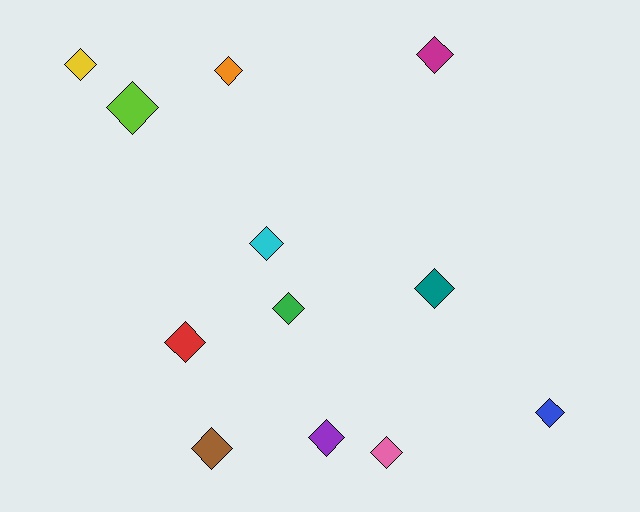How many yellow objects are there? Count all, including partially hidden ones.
There is 1 yellow object.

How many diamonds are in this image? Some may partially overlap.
There are 12 diamonds.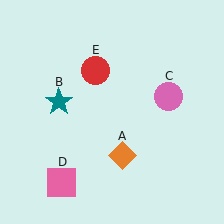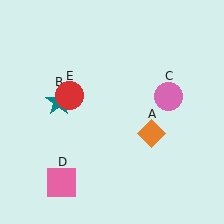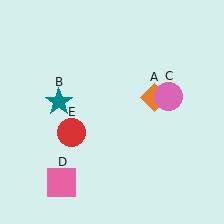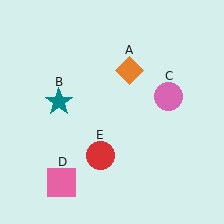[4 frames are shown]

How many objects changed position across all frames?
2 objects changed position: orange diamond (object A), red circle (object E).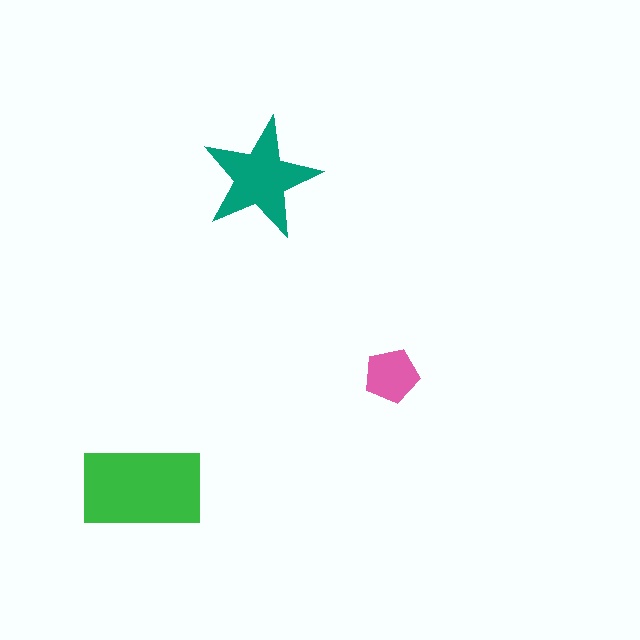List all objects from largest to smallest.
The green rectangle, the teal star, the pink pentagon.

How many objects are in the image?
There are 3 objects in the image.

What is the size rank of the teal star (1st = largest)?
2nd.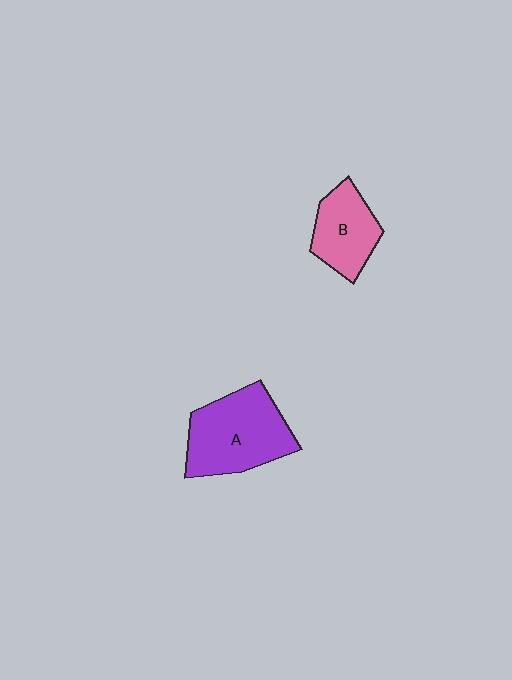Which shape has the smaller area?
Shape B (pink).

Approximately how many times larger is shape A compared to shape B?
Approximately 1.6 times.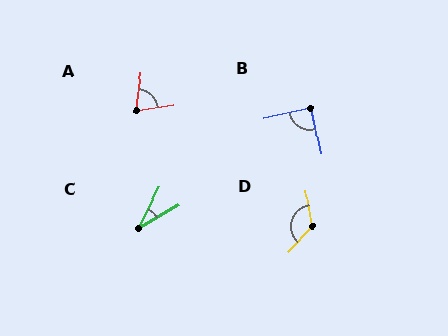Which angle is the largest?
D, at approximately 129 degrees.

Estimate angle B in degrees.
Approximately 89 degrees.